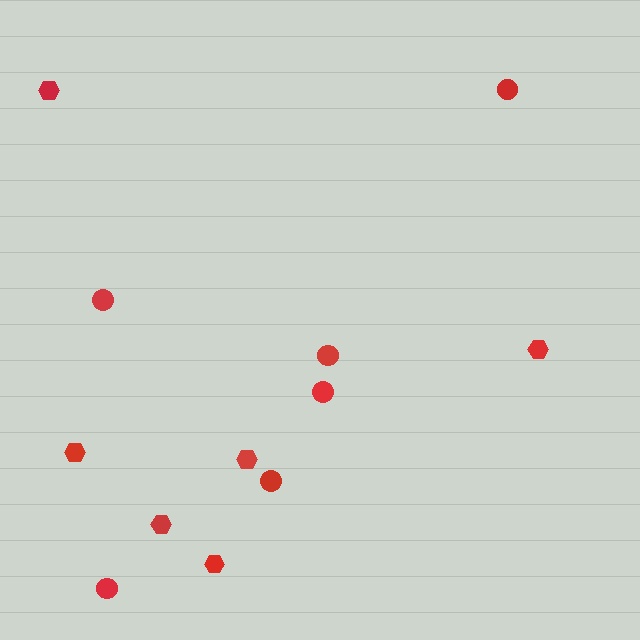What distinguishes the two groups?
There are 2 groups: one group of circles (6) and one group of hexagons (6).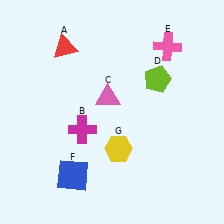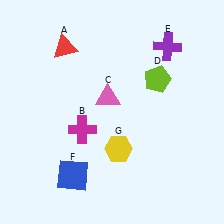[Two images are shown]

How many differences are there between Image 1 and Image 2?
There is 1 difference between the two images.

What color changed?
The cross (E) changed from pink in Image 1 to purple in Image 2.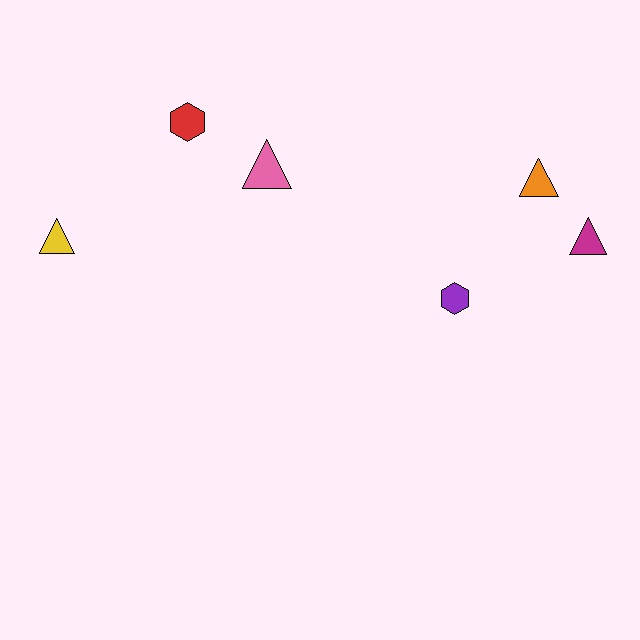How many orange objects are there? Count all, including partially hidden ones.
There is 1 orange object.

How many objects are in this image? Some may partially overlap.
There are 6 objects.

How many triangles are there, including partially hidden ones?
There are 4 triangles.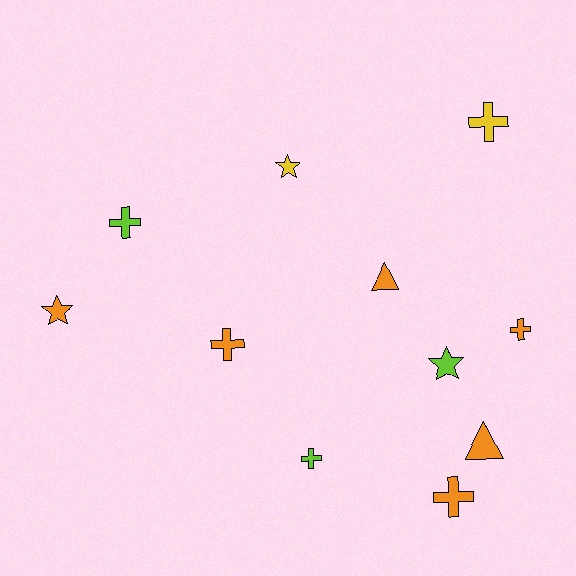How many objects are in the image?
There are 11 objects.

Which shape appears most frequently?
Cross, with 6 objects.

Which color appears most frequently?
Orange, with 6 objects.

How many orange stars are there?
There is 1 orange star.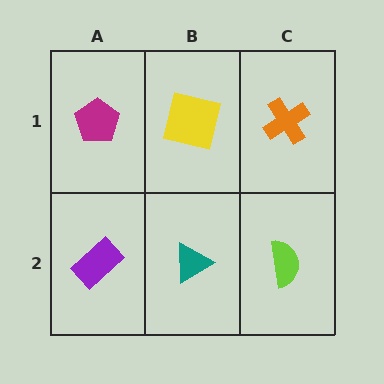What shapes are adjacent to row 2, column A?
A magenta pentagon (row 1, column A), a teal triangle (row 2, column B).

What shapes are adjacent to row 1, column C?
A lime semicircle (row 2, column C), a yellow square (row 1, column B).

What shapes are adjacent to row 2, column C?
An orange cross (row 1, column C), a teal triangle (row 2, column B).